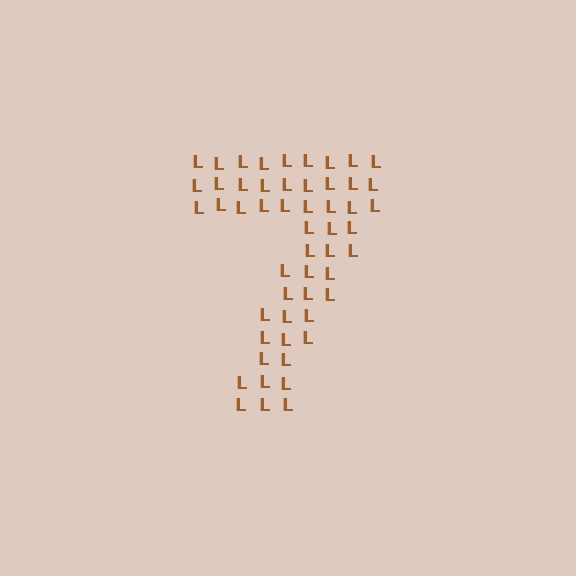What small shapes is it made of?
It is made of small letter L's.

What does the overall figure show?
The overall figure shows the digit 7.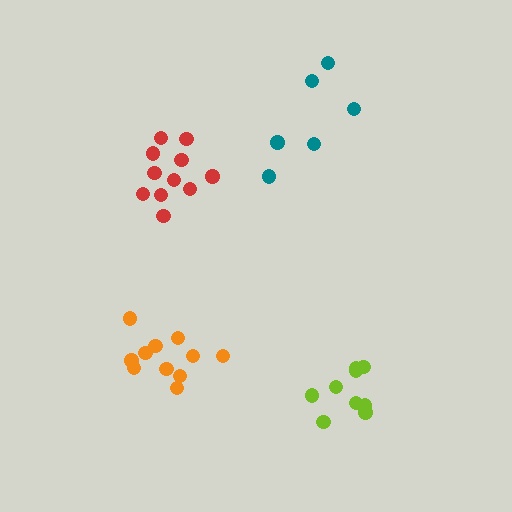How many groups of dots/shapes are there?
There are 4 groups.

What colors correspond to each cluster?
The clusters are colored: red, teal, lime, orange.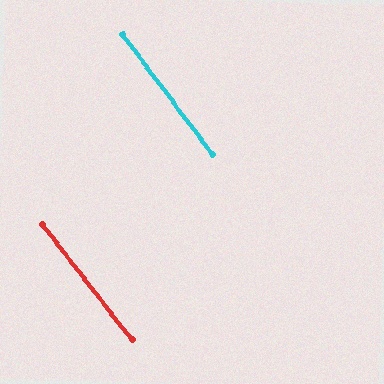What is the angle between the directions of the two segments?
Approximately 1 degree.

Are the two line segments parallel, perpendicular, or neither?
Parallel — their directions differ by only 0.9°.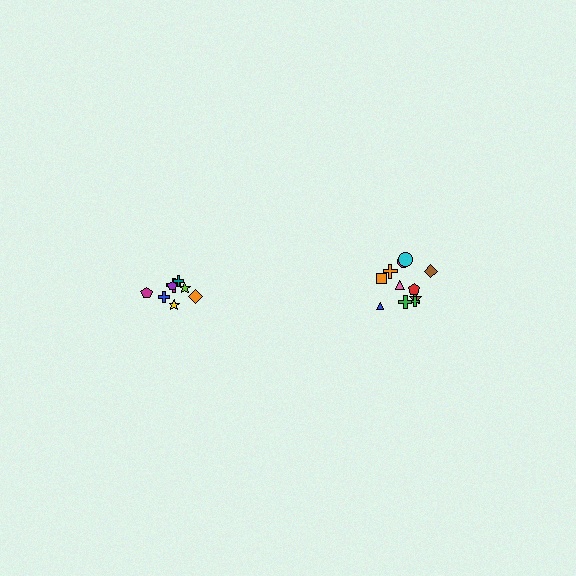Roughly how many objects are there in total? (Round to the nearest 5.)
Roughly 20 objects in total.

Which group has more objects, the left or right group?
The right group.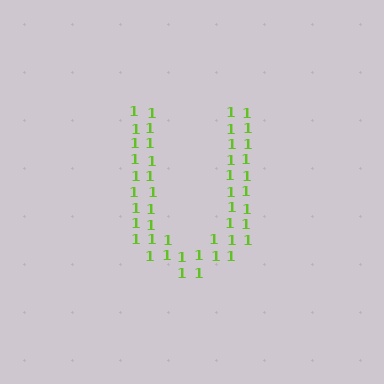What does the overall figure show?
The overall figure shows the letter U.